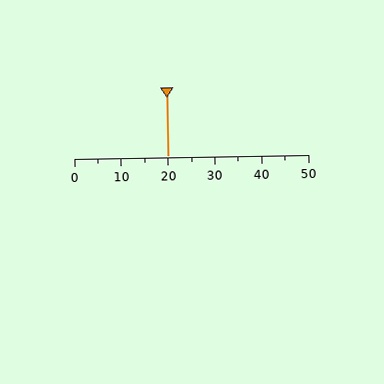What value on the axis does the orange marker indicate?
The marker indicates approximately 20.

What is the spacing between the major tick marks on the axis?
The major ticks are spaced 10 apart.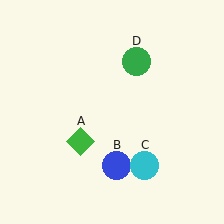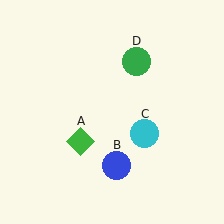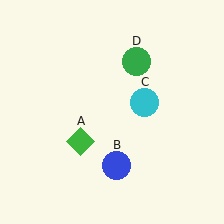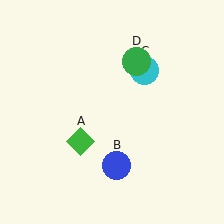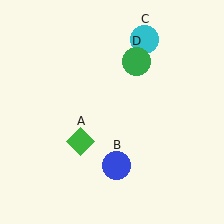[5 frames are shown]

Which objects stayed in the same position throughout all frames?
Green diamond (object A) and blue circle (object B) and green circle (object D) remained stationary.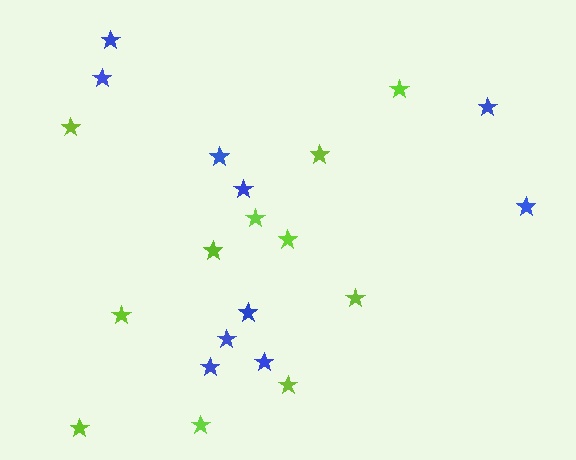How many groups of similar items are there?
There are 2 groups: one group of lime stars (11) and one group of blue stars (10).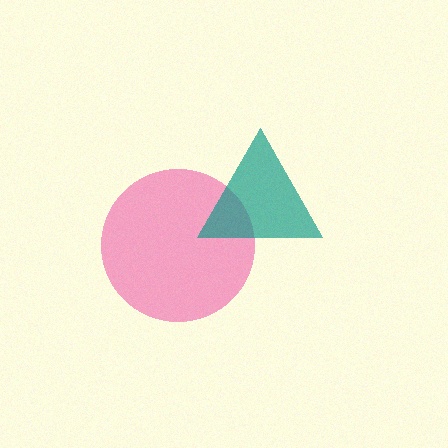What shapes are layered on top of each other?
The layered shapes are: a pink circle, a teal triangle.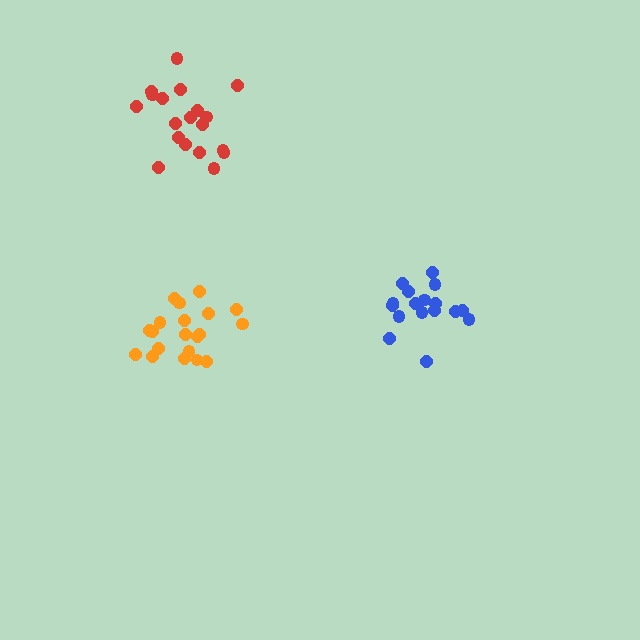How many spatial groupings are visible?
There are 3 spatial groupings.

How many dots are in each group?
Group 1: 20 dots, Group 2: 18 dots, Group 3: 19 dots (57 total).